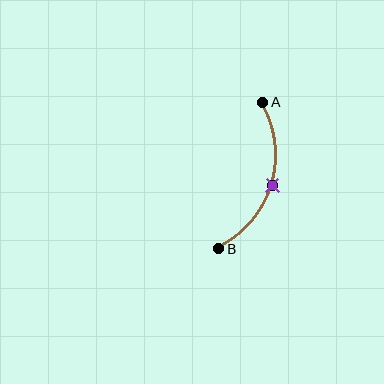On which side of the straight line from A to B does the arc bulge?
The arc bulges to the right of the straight line connecting A and B.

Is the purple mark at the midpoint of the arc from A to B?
Yes. The purple mark lies on the arc at equal arc-length from both A and B — it is the arc midpoint.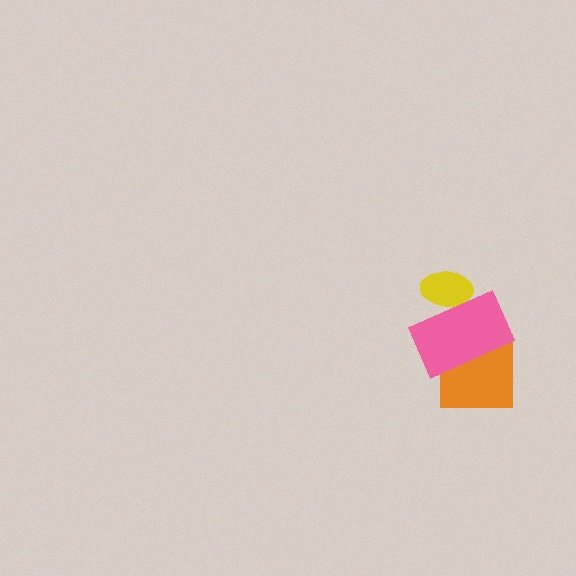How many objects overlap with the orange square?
1 object overlaps with the orange square.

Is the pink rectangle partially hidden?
No, no other shape covers it.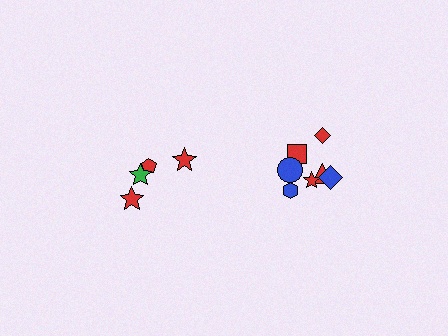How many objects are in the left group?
There are 4 objects.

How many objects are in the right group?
There are 7 objects.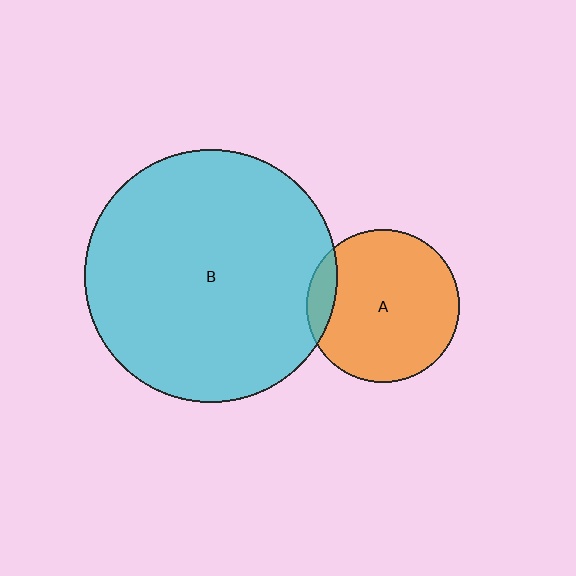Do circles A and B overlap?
Yes.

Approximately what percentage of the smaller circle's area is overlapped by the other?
Approximately 10%.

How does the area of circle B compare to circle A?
Approximately 2.7 times.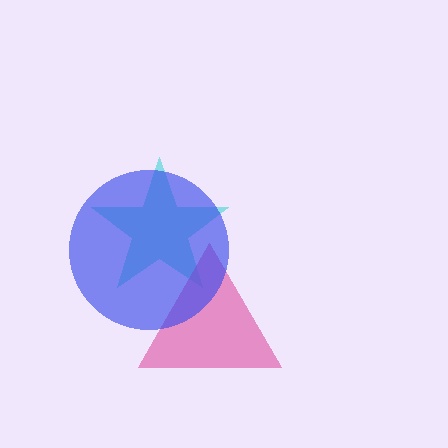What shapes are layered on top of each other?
The layered shapes are: a cyan star, a pink triangle, a blue circle.